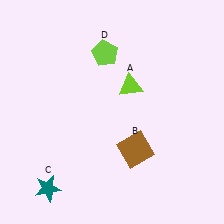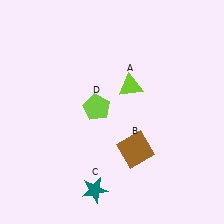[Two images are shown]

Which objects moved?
The objects that moved are: the teal star (C), the lime pentagon (D).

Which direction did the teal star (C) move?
The teal star (C) moved right.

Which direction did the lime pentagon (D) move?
The lime pentagon (D) moved down.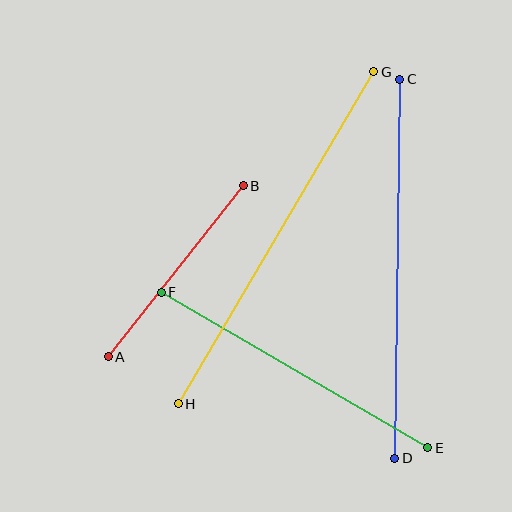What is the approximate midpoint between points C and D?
The midpoint is at approximately (397, 269) pixels.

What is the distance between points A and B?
The distance is approximately 218 pixels.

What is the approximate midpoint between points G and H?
The midpoint is at approximately (276, 238) pixels.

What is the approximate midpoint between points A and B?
The midpoint is at approximately (176, 271) pixels.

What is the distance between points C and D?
The distance is approximately 379 pixels.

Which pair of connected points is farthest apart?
Points G and H are farthest apart.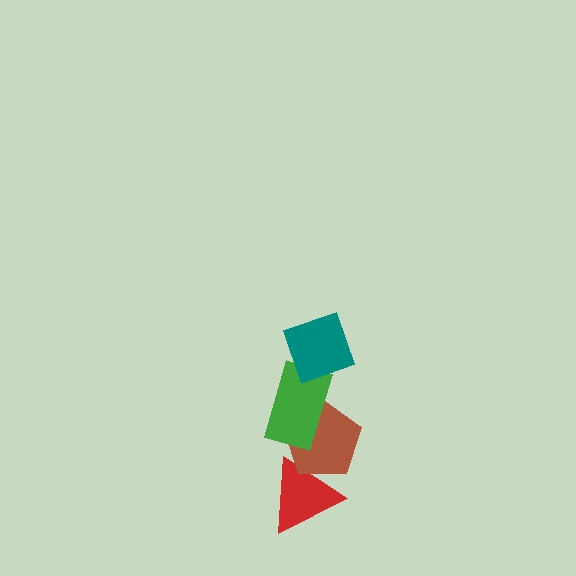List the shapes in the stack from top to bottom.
From top to bottom: the teal diamond, the green rectangle, the brown pentagon, the red triangle.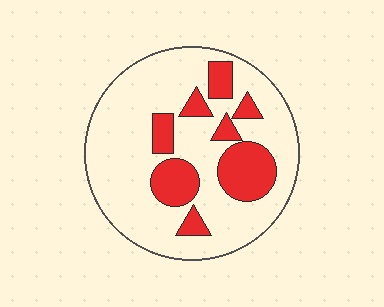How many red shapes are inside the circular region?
8.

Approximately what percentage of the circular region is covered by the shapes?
Approximately 25%.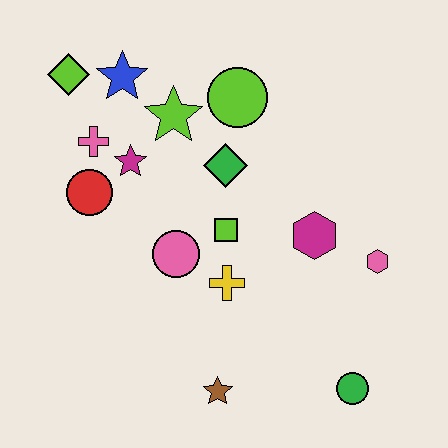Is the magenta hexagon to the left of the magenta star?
No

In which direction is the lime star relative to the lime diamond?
The lime star is to the right of the lime diamond.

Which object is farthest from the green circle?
The lime diamond is farthest from the green circle.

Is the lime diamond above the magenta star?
Yes